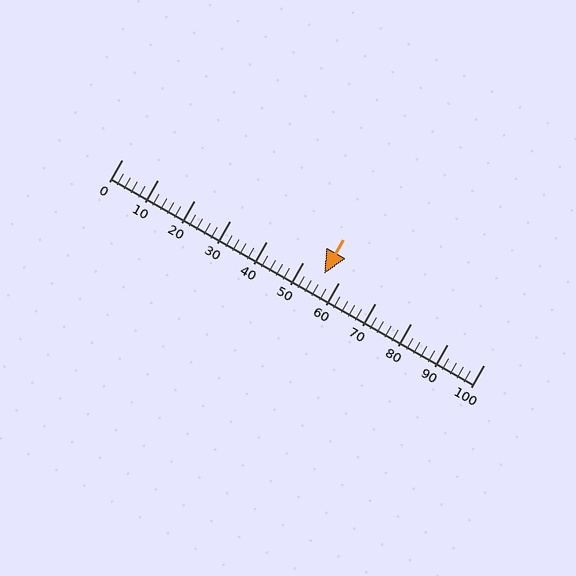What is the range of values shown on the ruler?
The ruler shows values from 0 to 100.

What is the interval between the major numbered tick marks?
The major tick marks are spaced 10 units apart.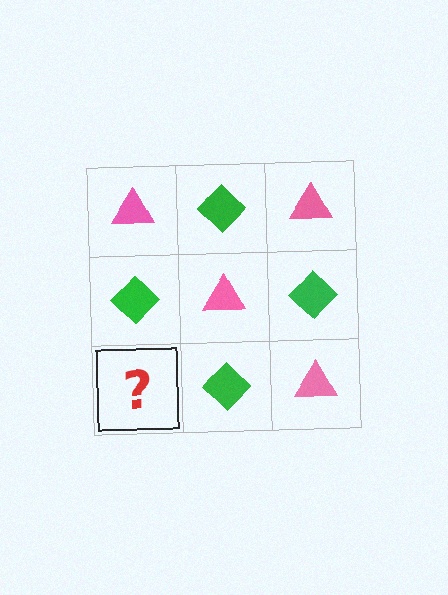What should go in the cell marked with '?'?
The missing cell should contain a pink triangle.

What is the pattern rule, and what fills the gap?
The rule is that it alternates pink triangle and green diamond in a checkerboard pattern. The gap should be filled with a pink triangle.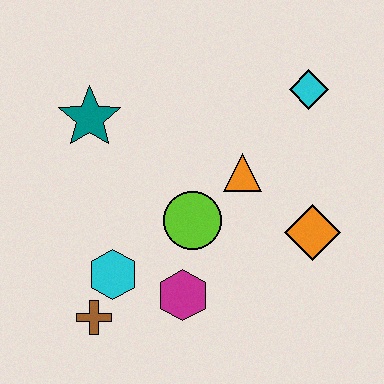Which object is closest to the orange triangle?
The lime circle is closest to the orange triangle.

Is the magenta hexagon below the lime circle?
Yes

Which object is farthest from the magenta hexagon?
The cyan diamond is farthest from the magenta hexagon.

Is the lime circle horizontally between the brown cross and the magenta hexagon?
No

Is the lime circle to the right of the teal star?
Yes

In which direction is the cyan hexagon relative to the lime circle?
The cyan hexagon is to the left of the lime circle.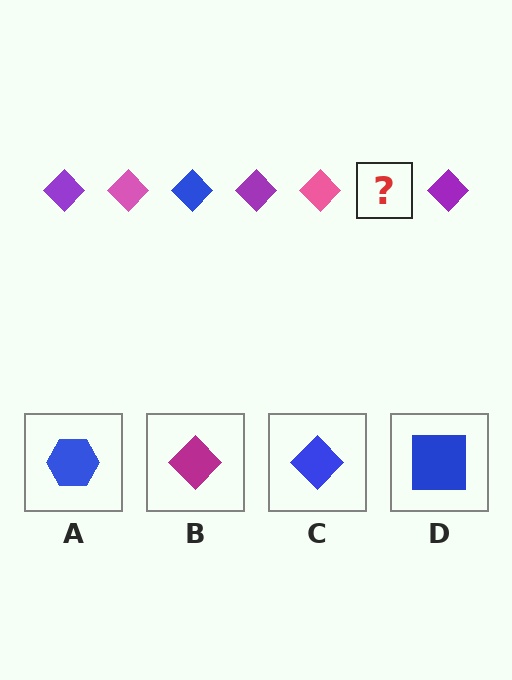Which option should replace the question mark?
Option C.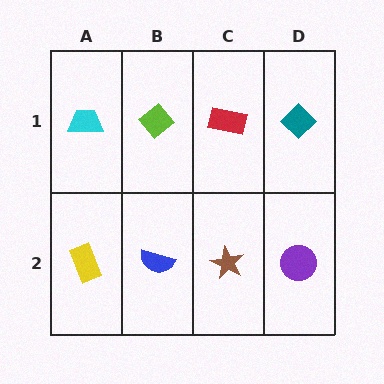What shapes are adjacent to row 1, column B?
A blue semicircle (row 2, column B), a cyan trapezoid (row 1, column A), a red rectangle (row 1, column C).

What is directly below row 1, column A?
A yellow rectangle.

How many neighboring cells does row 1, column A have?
2.